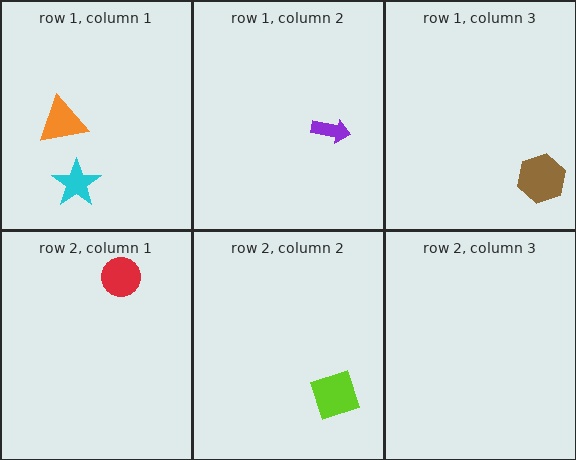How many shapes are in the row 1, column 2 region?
1.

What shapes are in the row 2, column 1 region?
The red circle.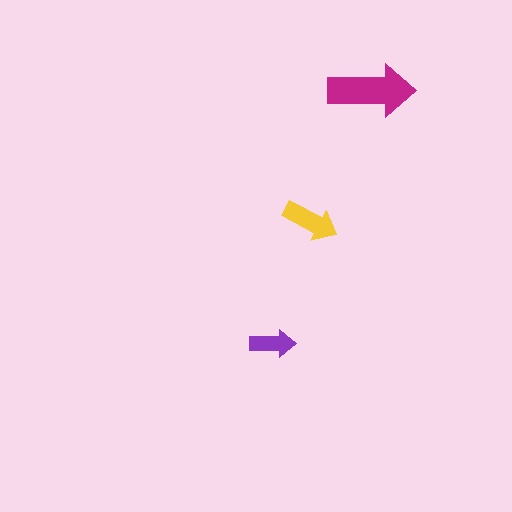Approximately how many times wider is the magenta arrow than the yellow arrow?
About 1.5 times wider.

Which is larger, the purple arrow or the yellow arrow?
The yellow one.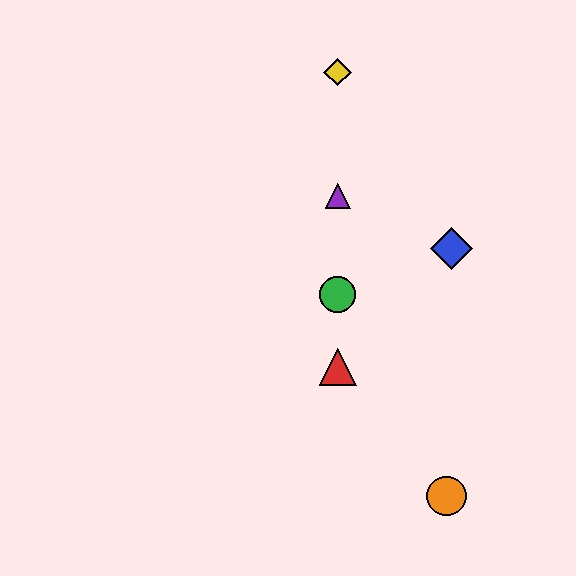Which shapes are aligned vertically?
The red triangle, the green circle, the yellow diamond, the purple triangle are aligned vertically.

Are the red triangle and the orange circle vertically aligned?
No, the red triangle is at x≈338 and the orange circle is at x≈446.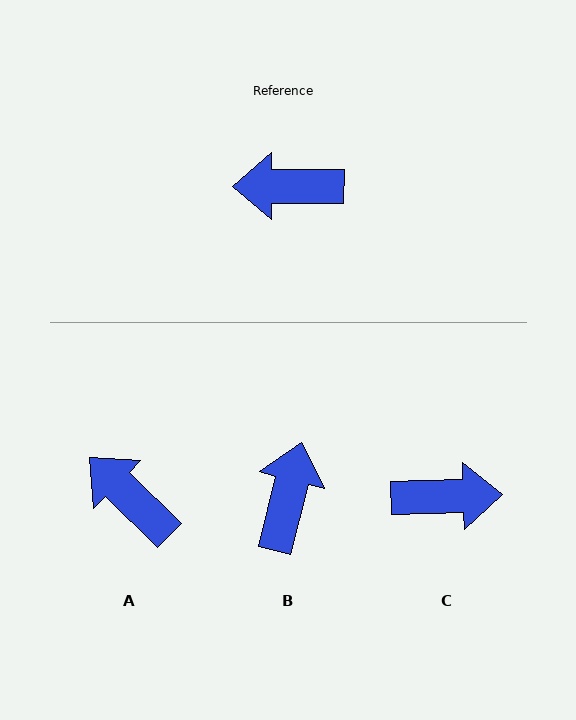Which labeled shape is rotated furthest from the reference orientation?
C, about 178 degrees away.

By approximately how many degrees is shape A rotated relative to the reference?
Approximately 44 degrees clockwise.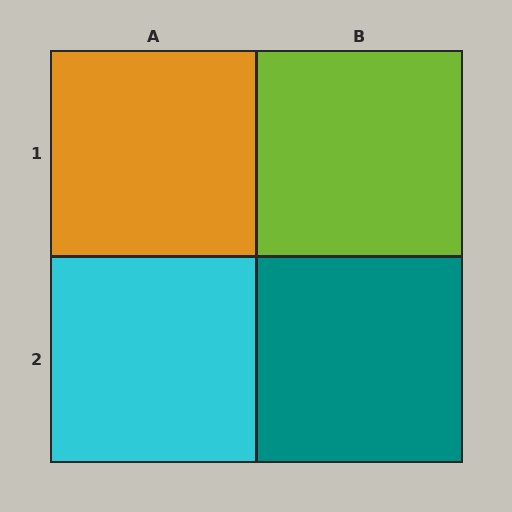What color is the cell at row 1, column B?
Lime.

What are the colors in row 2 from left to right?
Cyan, teal.